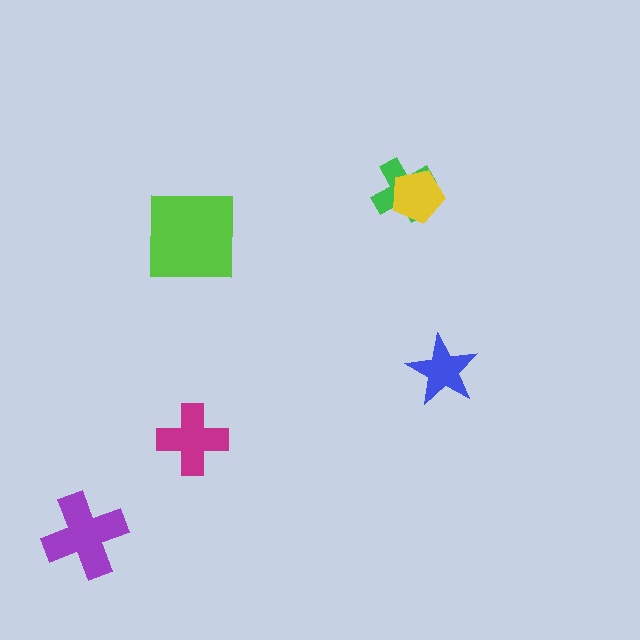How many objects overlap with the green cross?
1 object overlaps with the green cross.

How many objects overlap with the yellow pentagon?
1 object overlaps with the yellow pentagon.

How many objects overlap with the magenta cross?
0 objects overlap with the magenta cross.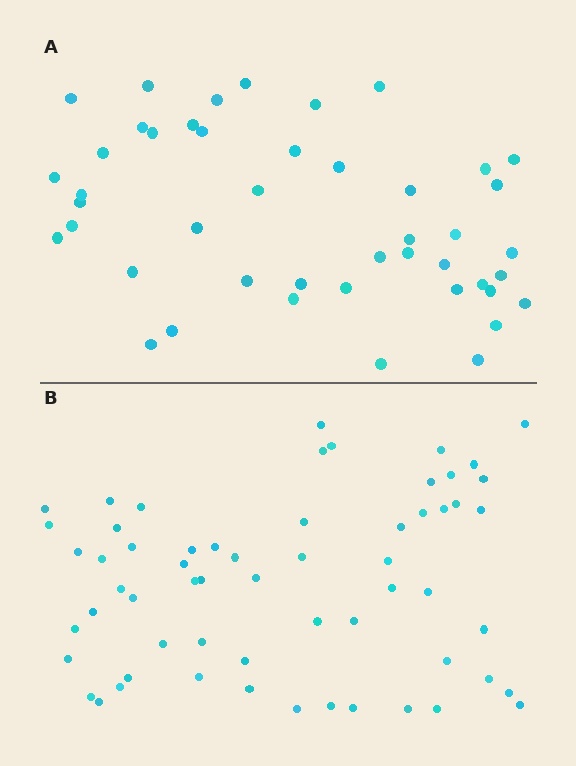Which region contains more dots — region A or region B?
Region B (the bottom region) has more dots.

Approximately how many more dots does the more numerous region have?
Region B has approximately 15 more dots than region A.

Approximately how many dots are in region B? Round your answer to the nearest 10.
About 60 dots.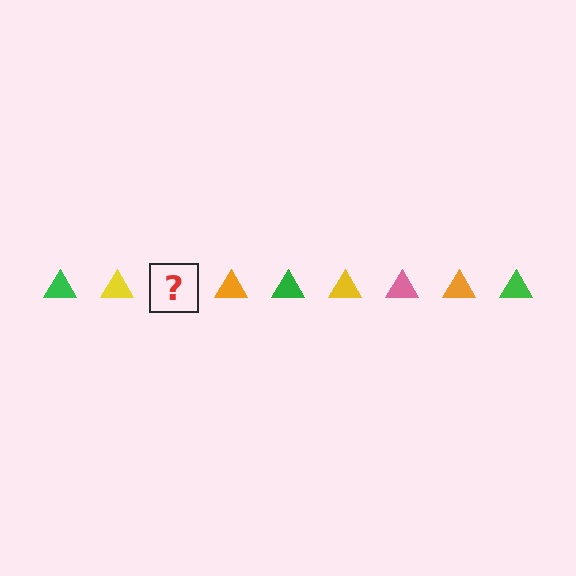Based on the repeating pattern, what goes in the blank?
The blank should be a pink triangle.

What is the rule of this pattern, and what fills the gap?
The rule is that the pattern cycles through green, yellow, pink, orange triangles. The gap should be filled with a pink triangle.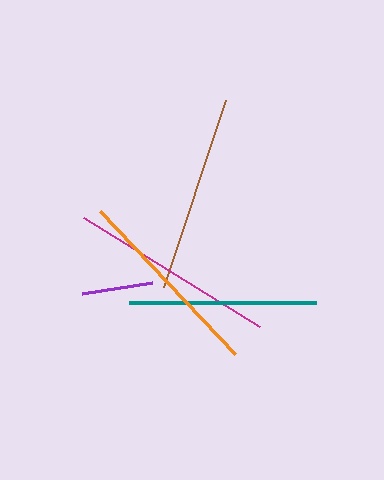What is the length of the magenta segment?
The magenta segment is approximately 208 pixels long.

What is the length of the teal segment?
The teal segment is approximately 188 pixels long.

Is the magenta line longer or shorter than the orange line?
The magenta line is longer than the orange line.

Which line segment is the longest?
The magenta line is the longest at approximately 208 pixels.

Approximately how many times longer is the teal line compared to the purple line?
The teal line is approximately 2.7 times the length of the purple line.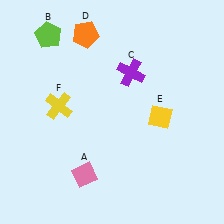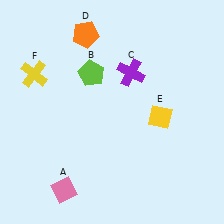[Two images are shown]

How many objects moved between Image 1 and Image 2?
3 objects moved between the two images.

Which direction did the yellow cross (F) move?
The yellow cross (F) moved up.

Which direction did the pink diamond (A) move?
The pink diamond (A) moved left.